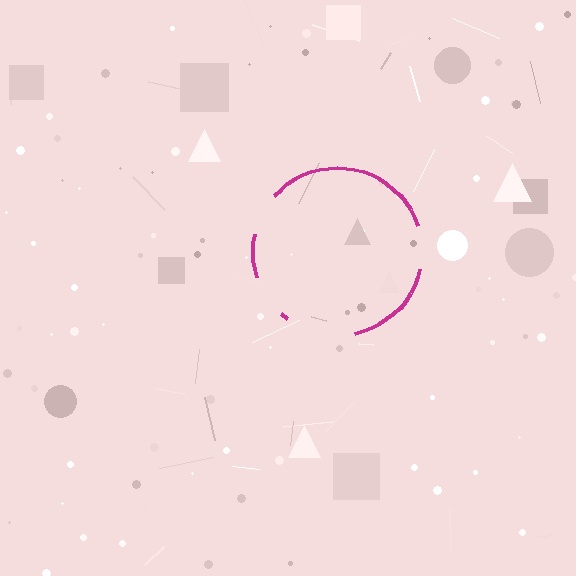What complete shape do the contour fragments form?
The contour fragments form a circle.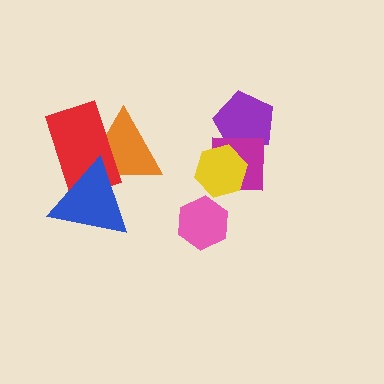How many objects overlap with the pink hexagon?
0 objects overlap with the pink hexagon.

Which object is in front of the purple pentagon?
The magenta square is in front of the purple pentagon.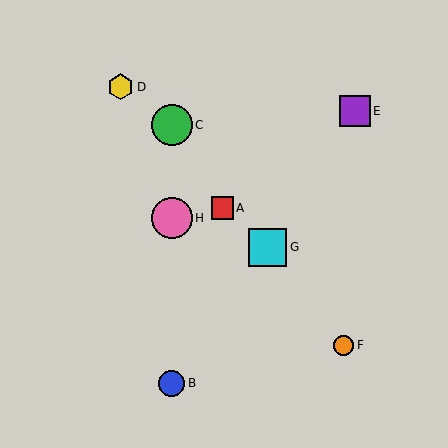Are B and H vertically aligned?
Yes, both are at x≈172.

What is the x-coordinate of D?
Object D is at x≈121.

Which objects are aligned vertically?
Objects B, C, H are aligned vertically.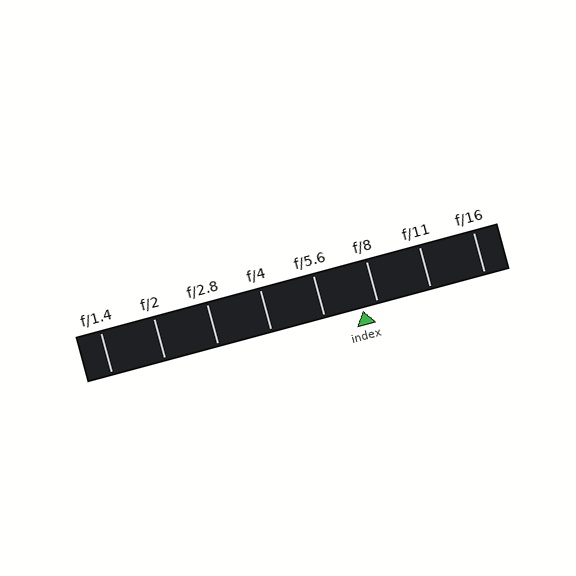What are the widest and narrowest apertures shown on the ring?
The widest aperture shown is f/1.4 and the narrowest is f/16.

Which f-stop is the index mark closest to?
The index mark is closest to f/8.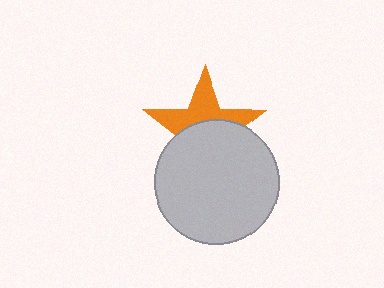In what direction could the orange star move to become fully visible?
The orange star could move up. That would shift it out from behind the light gray circle entirely.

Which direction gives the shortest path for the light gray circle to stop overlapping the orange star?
Moving down gives the shortest separation.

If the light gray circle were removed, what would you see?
You would see the complete orange star.